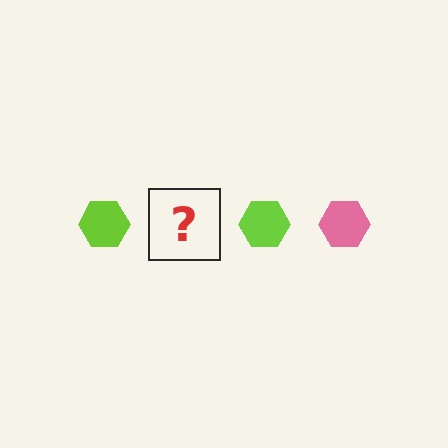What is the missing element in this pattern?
The missing element is a pink hexagon.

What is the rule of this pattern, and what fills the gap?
The rule is that the pattern cycles through lime, pink hexagons. The gap should be filled with a pink hexagon.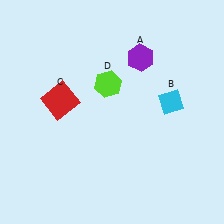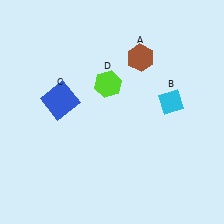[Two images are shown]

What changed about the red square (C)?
In Image 1, C is red. In Image 2, it changed to blue.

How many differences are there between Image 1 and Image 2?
There are 2 differences between the two images.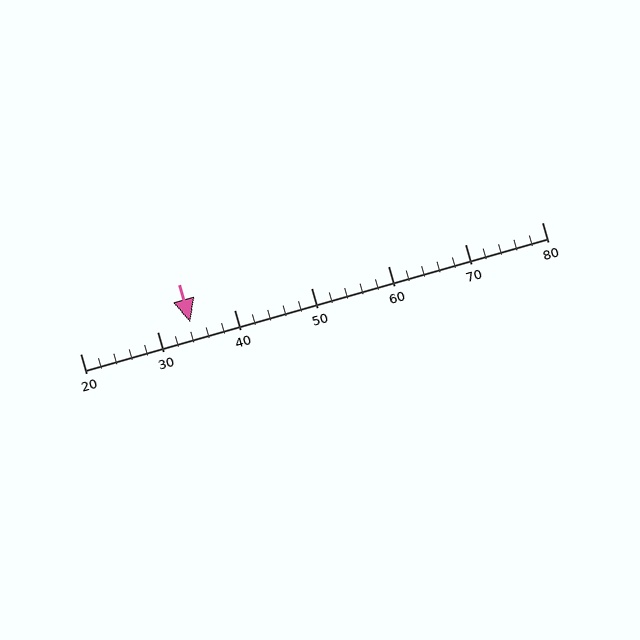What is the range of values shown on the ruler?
The ruler shows values from 20 to 80.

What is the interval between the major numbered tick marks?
The major tick marks are spaced 10 units apart.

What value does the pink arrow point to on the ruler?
The pink arrow points to approximately 34.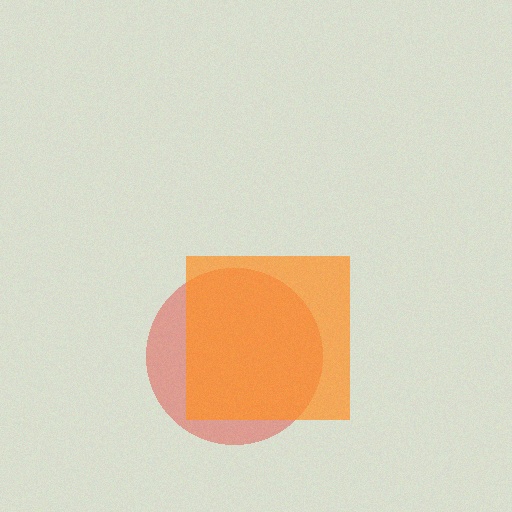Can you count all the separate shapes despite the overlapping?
Yes, there are 2 separate shapes.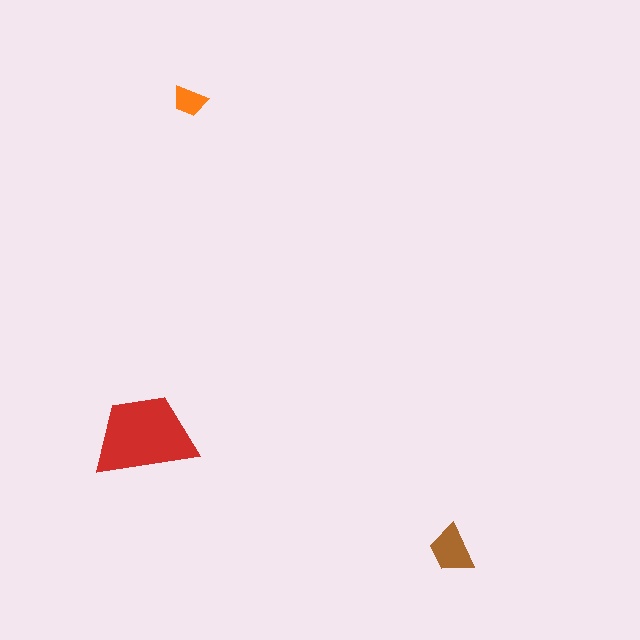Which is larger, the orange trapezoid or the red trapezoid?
The red one.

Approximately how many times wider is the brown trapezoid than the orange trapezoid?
About 1.5 times wider.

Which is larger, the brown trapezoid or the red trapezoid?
The red one.